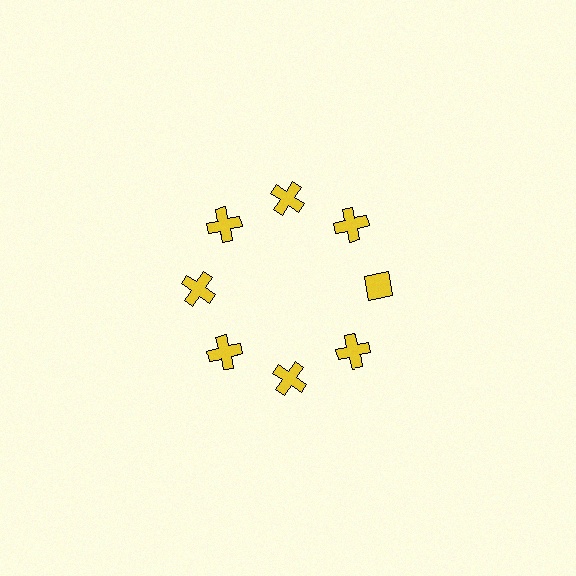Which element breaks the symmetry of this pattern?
The yellow diamond at roughly the 3 o'clock position breaks the symmetry. All other shapes are yellow crosses.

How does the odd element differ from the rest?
It has a different shape: diamond instead of cross.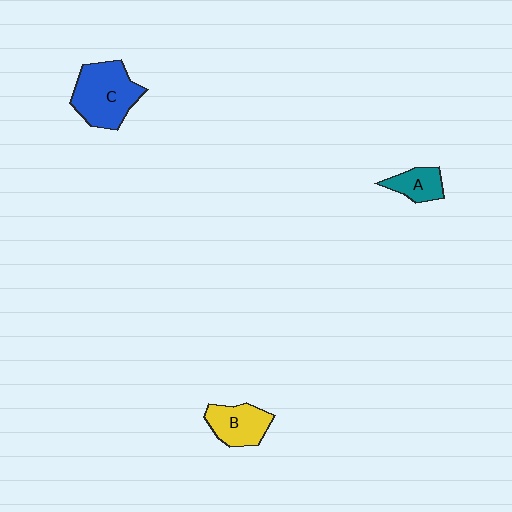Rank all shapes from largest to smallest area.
From largest to smallest: C (blue), B (yellow), A (teal).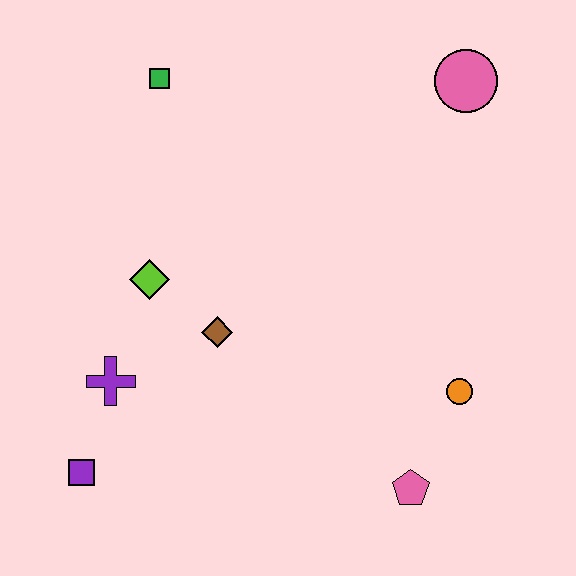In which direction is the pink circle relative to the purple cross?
The pink circle is to the right of the purple cross.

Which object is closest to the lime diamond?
The brown diamond is closest to the lime diamond.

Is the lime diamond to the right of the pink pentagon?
No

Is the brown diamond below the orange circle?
No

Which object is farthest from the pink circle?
The purple square is farthest from the pink circle.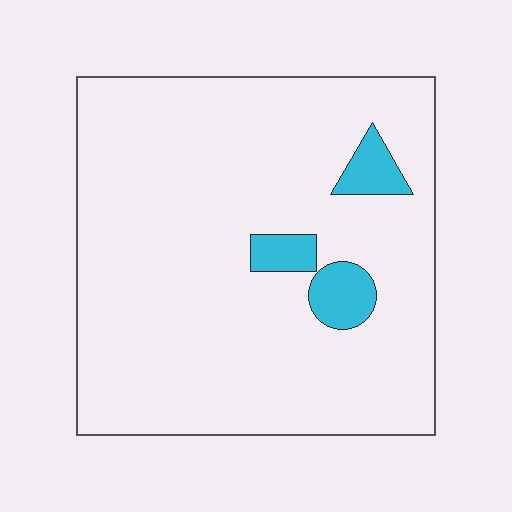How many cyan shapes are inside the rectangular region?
3.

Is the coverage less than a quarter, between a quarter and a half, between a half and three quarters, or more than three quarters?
Less than a quarter.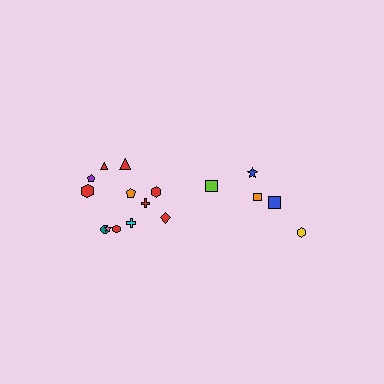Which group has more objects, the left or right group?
The left group.